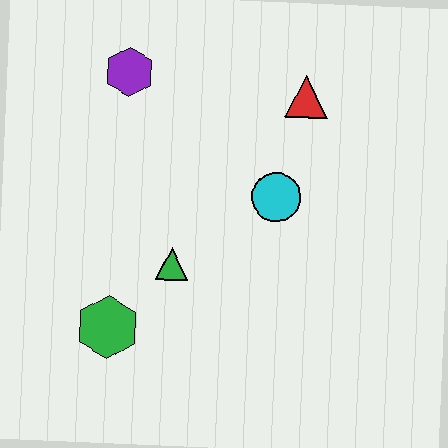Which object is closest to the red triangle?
The cyan circle is closest to the red triangle.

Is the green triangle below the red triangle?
Yes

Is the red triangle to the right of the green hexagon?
Yes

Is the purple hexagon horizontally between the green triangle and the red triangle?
No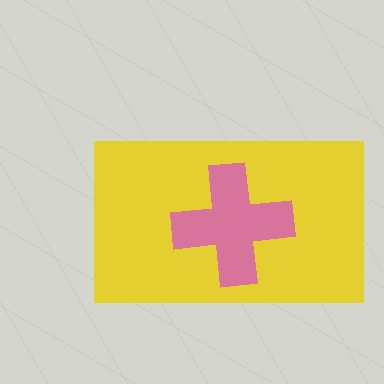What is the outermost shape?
The yellow rectangle.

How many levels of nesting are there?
2.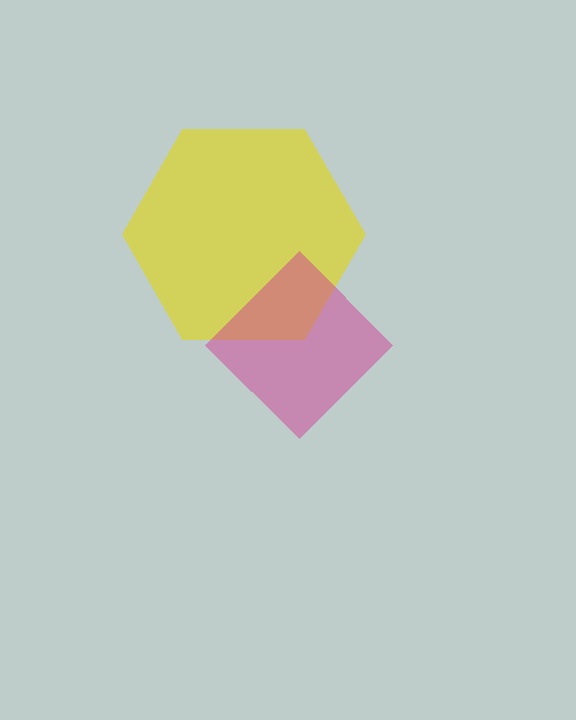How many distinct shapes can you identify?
There are 2 distinct shapes: a yellow hexagon, a magenta diamond.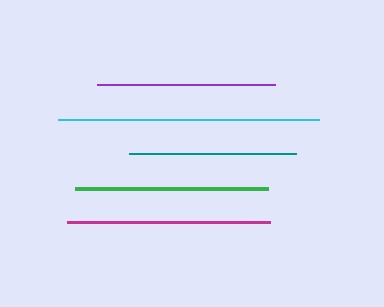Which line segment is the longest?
The cyan line is the longest at approximately 261 pixels.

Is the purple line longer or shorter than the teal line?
The purple line is longer than the teal line.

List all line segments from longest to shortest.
From longest to shortest: cyan, magenta, green, purple, teal.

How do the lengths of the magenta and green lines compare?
The magenta and green lines are approximately the same length.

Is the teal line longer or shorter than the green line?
The green line is longer than the teal line.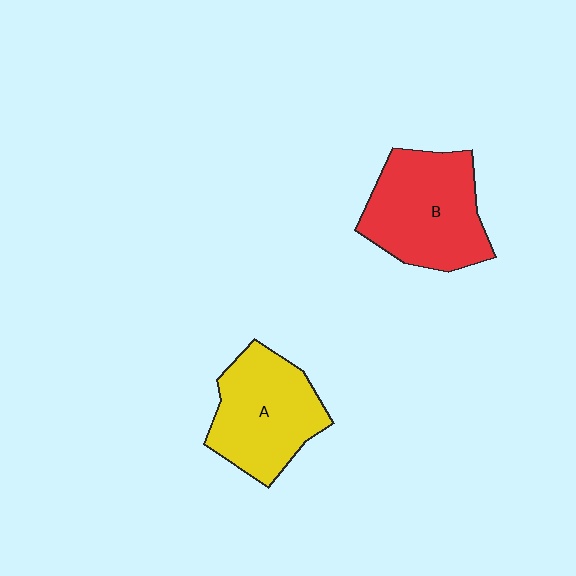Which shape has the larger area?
Shape B (red).